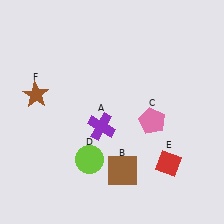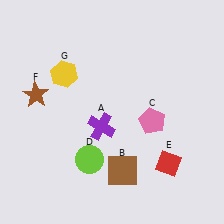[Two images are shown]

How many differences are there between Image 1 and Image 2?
There is 1 difference between the two images.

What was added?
A yellow hexagon (G) was added in Image 2.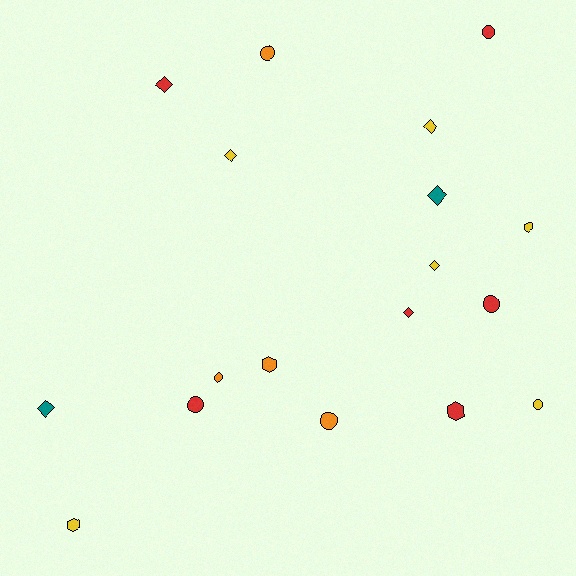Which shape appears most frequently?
Circle, with 7 objects.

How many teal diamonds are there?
There are 2 teal diamonds.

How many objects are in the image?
There are 18 objects.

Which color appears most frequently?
Yellow, with 6 objects.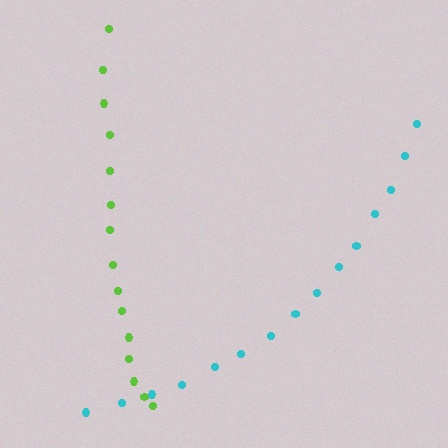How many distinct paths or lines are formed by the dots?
There are 2 distinct paths.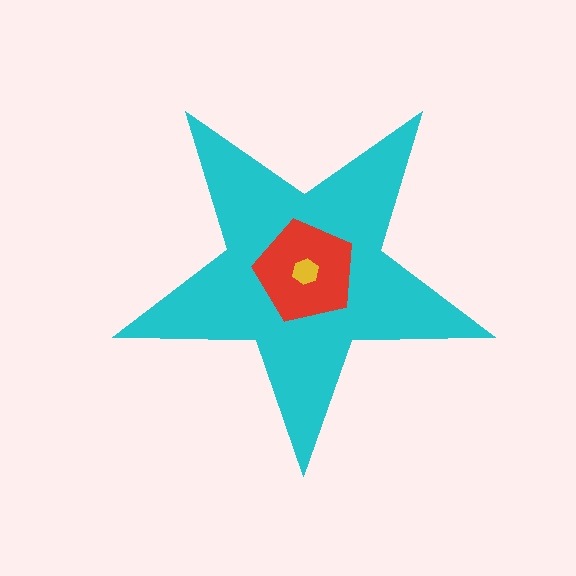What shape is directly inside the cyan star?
The red pentagon.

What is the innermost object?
The yellow hexagon.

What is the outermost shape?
The cyan star.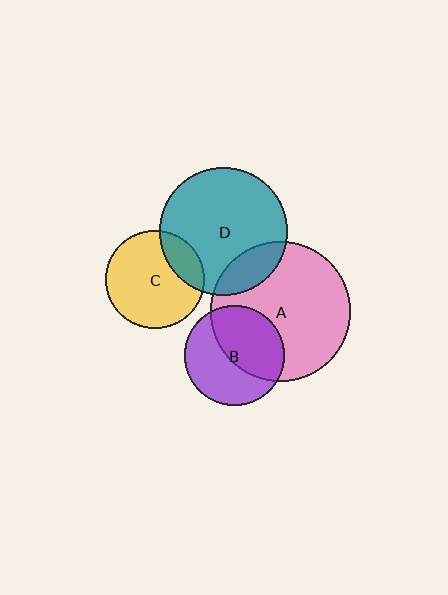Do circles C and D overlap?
Yes.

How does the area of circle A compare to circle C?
Approximately 2.0 times.